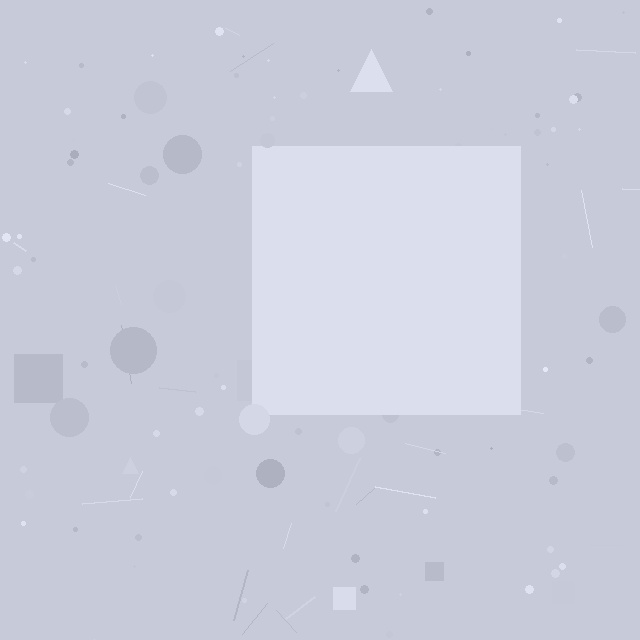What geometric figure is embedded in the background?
A square is embedded in the background.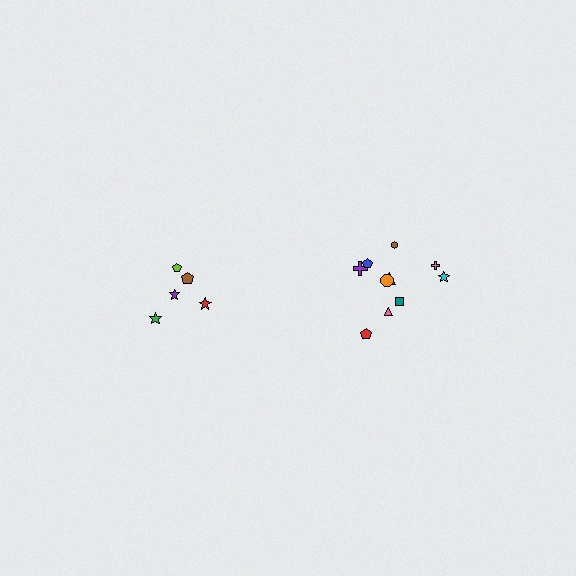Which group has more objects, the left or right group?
The right group.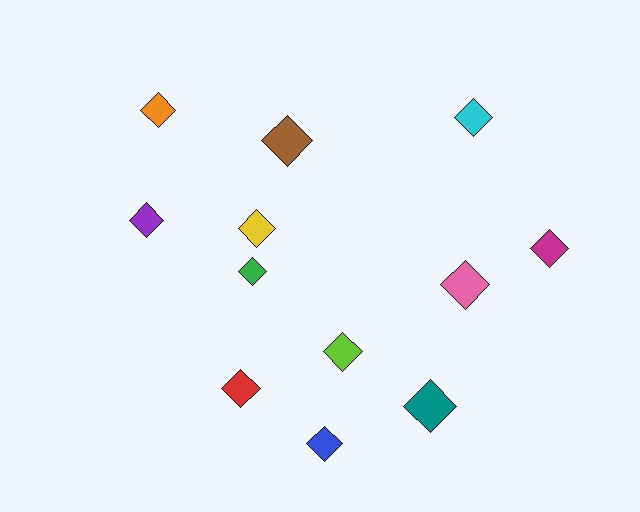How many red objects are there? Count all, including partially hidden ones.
There is 1 red object.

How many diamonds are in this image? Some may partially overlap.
There are 12 diamonds.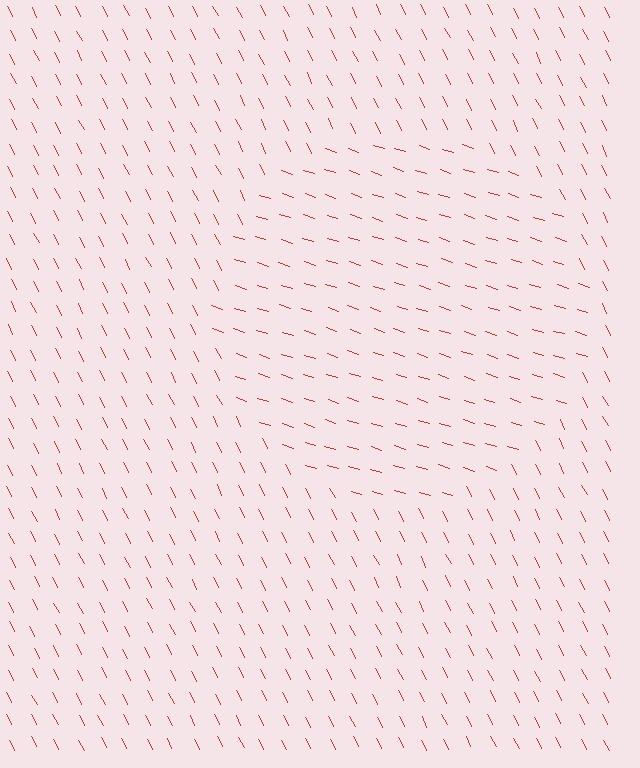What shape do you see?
I see a circle.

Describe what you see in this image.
The image is filled with small red line segments. A circle region in the image has lines oriented differently from the surrounding lines, creating a visible texture boundary.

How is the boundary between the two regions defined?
The boundary is defined purely by a change in line orientation (approximately 45 degrees difference). All lines are the same color and thickness.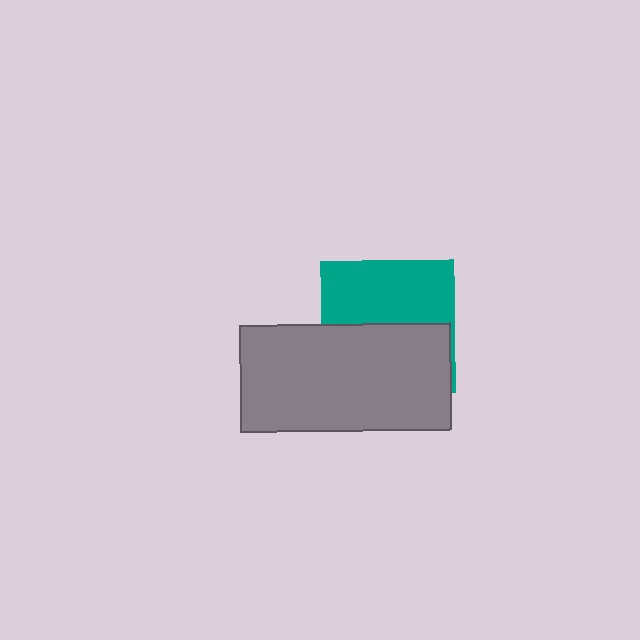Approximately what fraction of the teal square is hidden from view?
Roughly 52% of the teal square is hidden behind the gray rectangle.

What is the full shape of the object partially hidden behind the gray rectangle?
The partially hidden object is a teal square.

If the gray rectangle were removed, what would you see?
You would see the complete teal square.